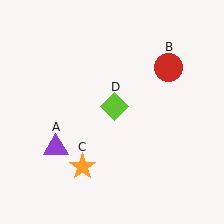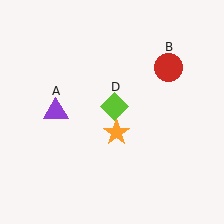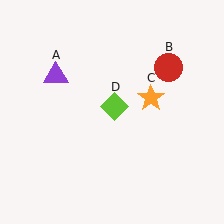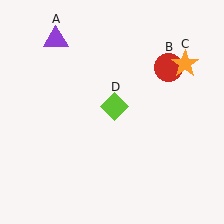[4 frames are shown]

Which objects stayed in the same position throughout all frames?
Red circle (object B) and lime diamond (object D) remained stationary.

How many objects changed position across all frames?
2 objects changed position: purple triangle (object A), orange star (object C).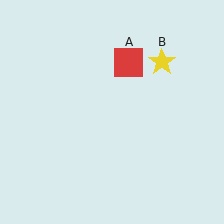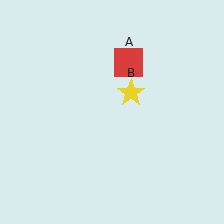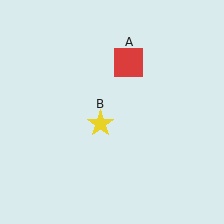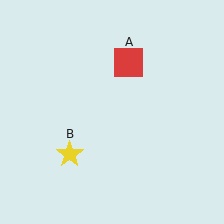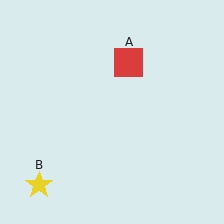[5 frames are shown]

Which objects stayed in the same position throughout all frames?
Red square (object A) remained stationary.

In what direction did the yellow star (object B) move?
The yellow star (object B) moved down and to the left.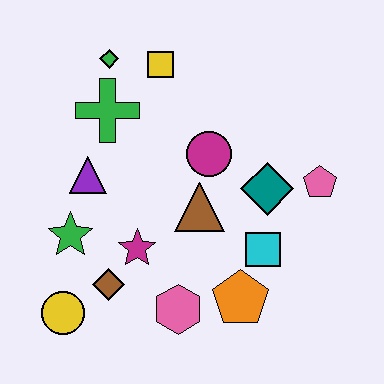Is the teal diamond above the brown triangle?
Yes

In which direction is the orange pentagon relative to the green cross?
The orange pentagon is below the green cross.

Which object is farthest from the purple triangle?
The pink pentagon is farthest from the purple triangle.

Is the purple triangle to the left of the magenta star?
Yes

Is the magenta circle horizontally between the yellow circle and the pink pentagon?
Yes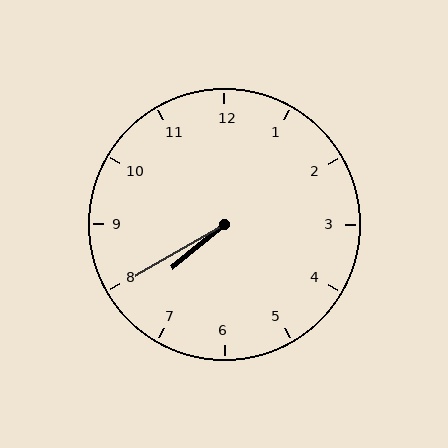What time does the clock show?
7:40.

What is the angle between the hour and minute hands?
Approximately 10 degrees.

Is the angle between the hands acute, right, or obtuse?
It is acute.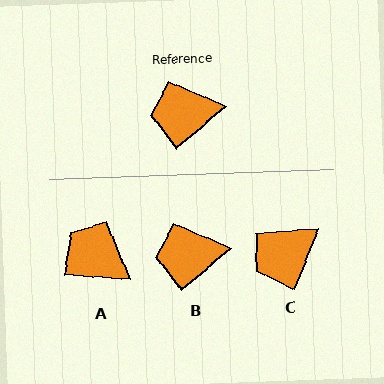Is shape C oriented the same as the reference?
No, it is off by about 28 degrees.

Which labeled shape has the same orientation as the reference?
B.